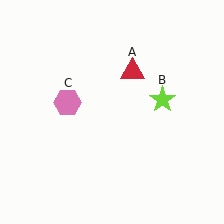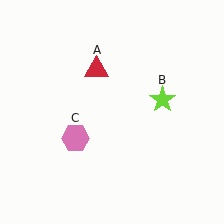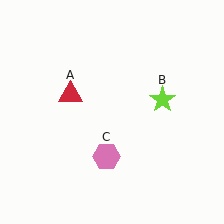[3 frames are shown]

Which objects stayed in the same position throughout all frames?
Lime star (object B) remained stationary.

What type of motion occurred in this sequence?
The red triangle (object A), pink hexagon (object C) rotated counterclockwise around the center of the scene.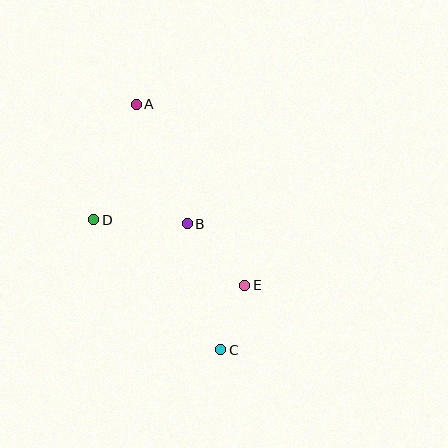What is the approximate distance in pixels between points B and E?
The distance between B and E is approximately 84 pixels.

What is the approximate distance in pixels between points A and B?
The distance between A and B is approximately 130 pixels.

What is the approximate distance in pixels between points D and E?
The distance between D and E is approximately 165 pixels.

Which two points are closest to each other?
Points C and E are closest to each other.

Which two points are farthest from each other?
Points A and C are farthest from each other.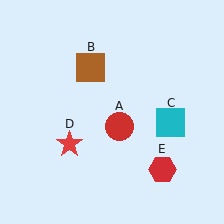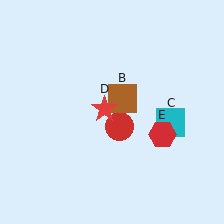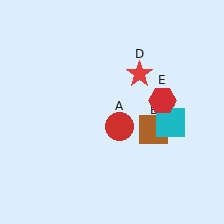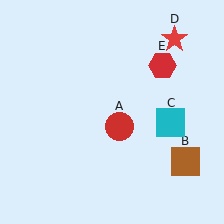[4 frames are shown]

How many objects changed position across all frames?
3 objects changed position: brown square (object B), red star (object D), red hexagon (object E).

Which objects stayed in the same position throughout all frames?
Red circle (object A) and cyan square (object C) remained stationary.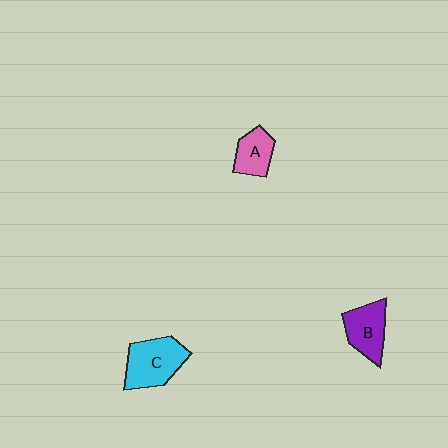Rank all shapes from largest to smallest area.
From largest to smallest: C (cyan), B (purple), A (pink).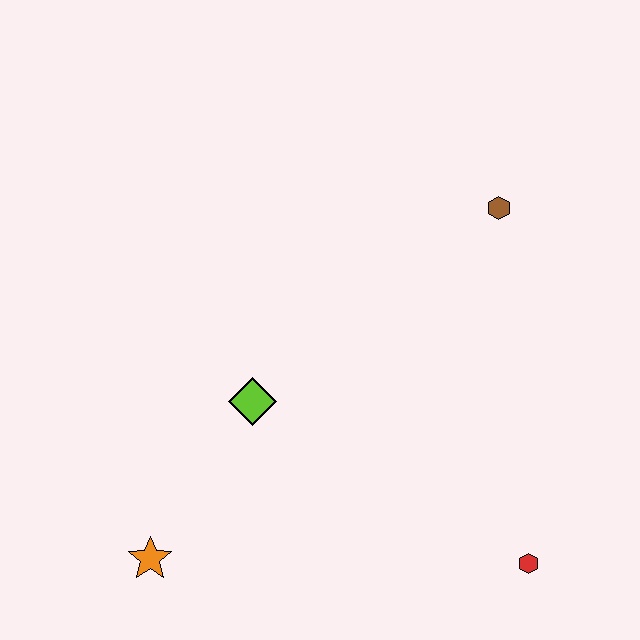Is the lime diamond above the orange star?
Yes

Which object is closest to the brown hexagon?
The lime diamond is closest to the brown hexagon.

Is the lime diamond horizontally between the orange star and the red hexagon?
Yes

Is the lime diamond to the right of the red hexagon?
No